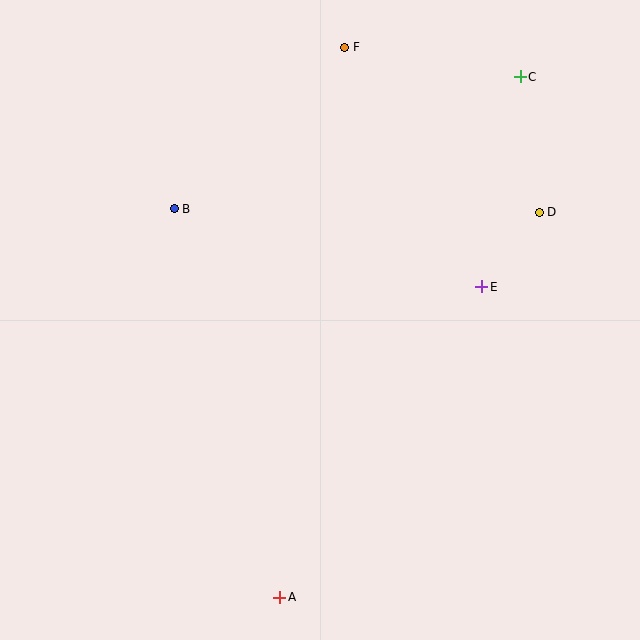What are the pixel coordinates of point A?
Point A is at (280, 597).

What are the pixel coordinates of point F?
Point F is at (345, 47).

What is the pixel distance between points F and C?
The distance between F and C is 178 pixels.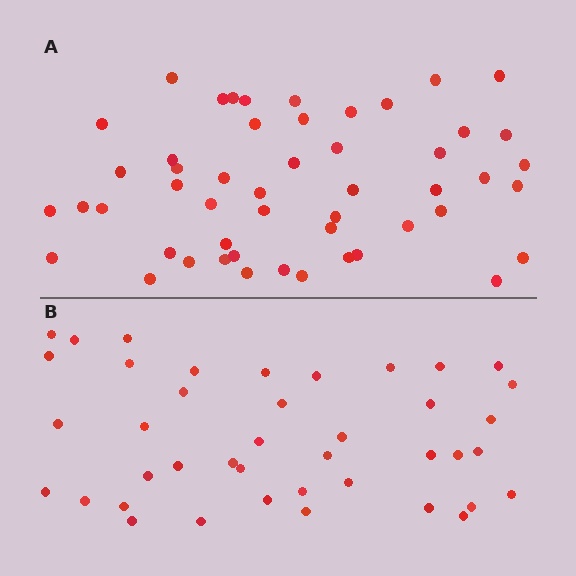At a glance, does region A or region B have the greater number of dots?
Region A (the top region) has more dots.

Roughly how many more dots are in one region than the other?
Region A has roughly 10 or so more dots than region B.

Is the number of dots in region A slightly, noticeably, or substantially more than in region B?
Region A has only slightly more — the two regions are fairly close. The ratio is roughly 1.2 to 1.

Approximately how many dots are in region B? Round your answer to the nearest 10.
About 40 dots. (The exact count is 41, which rounds to 40.)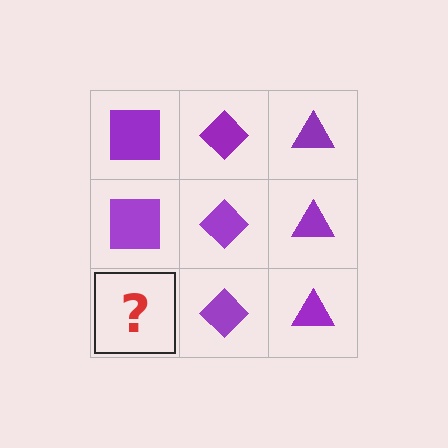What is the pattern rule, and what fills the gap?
The rule is that each column has a consistent shape. The gap should be filled with a purple square.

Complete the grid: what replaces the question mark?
The question mark should be replaced with a purple square.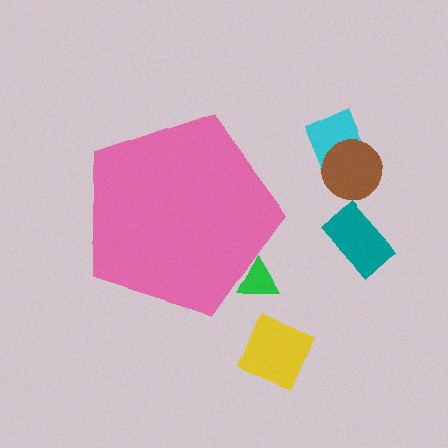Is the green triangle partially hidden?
Yes, the green triangle is partially hidden behind the pink pentagon.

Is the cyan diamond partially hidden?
No, the cyan diamond is fully visible.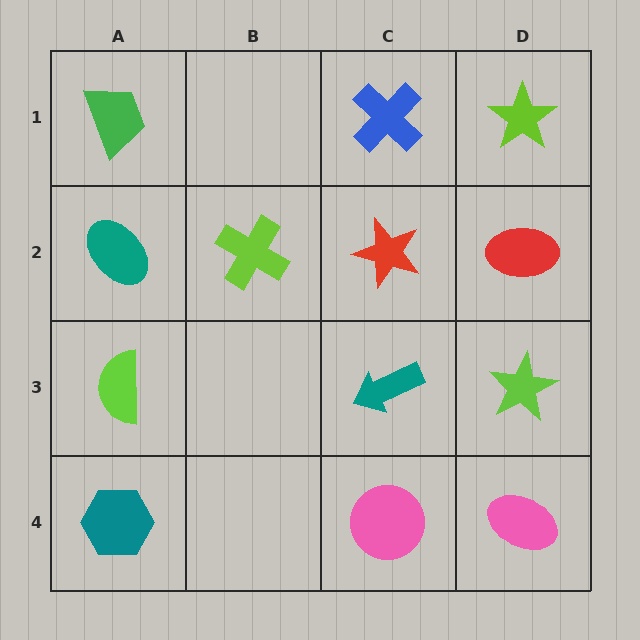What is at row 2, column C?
A red star.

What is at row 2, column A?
A teal ellipse.